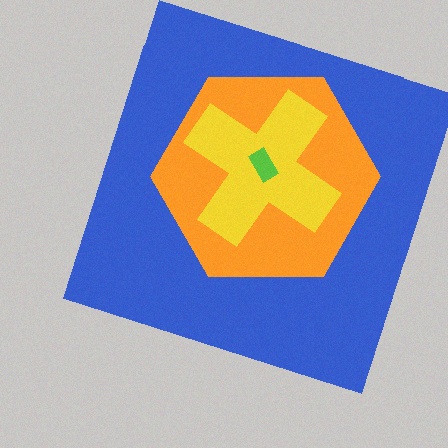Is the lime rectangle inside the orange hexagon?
Yes.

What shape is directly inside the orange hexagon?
The yellow cross.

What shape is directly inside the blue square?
The orange hexagon.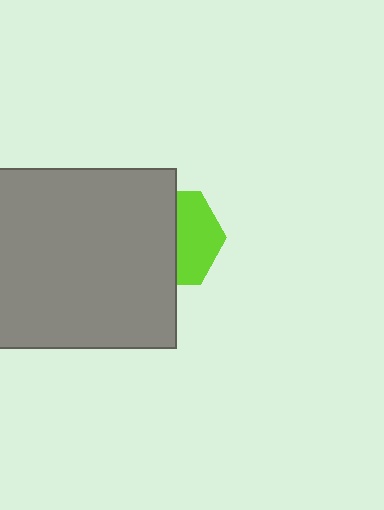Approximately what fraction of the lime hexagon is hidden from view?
Roughly 55% of the lime hexagon is hidden behind the gray square.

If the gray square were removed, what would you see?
You would see the complete lime hexagon.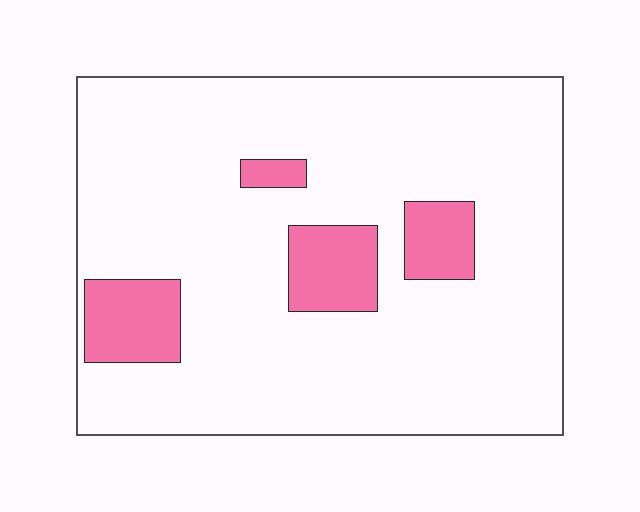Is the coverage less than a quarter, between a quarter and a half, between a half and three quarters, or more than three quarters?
Less than a quarter.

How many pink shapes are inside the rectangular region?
4.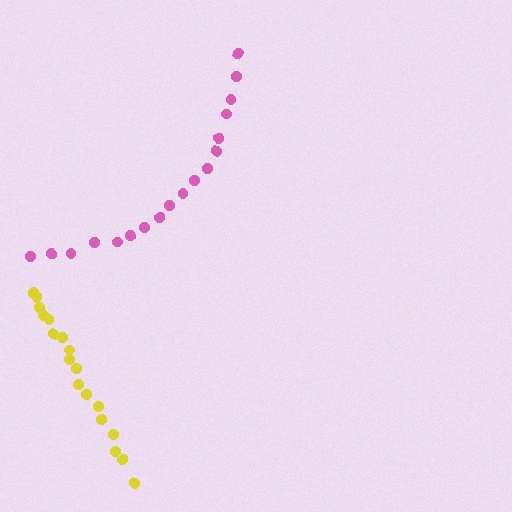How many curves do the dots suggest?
There are 2 distinct paths.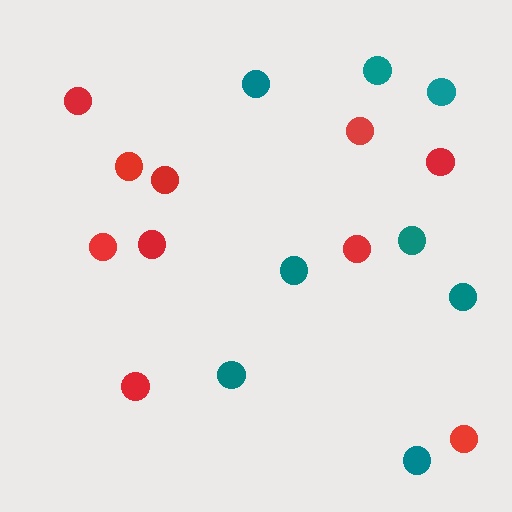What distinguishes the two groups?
There are 2 groups: one group of red circles (10) and one group of teal circles (8).